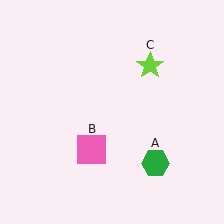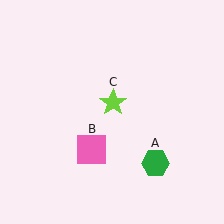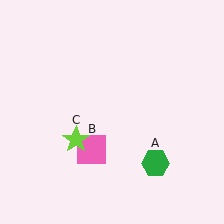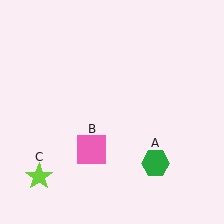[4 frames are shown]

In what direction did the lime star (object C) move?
The lime star (object C) moved down and to the left.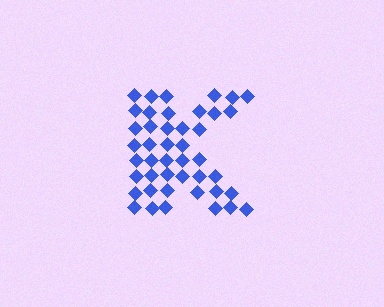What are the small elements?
The small elements are diamonds.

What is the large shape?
The large shape is the letter K.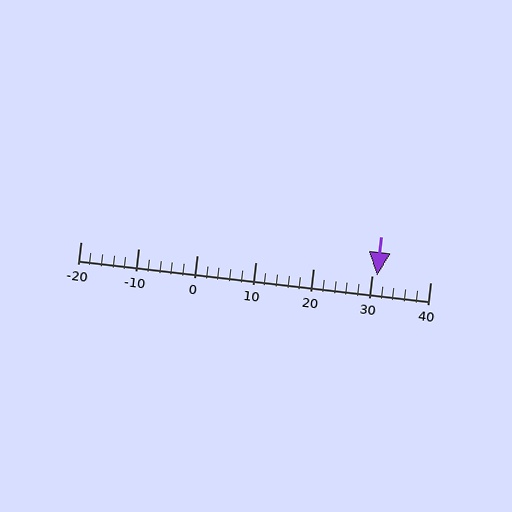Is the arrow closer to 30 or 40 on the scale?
The arrow is closer to 30.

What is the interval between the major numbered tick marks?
The major tick marks are spaced 10 units apart.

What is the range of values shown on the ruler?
The ruler shows values from -20 to 40.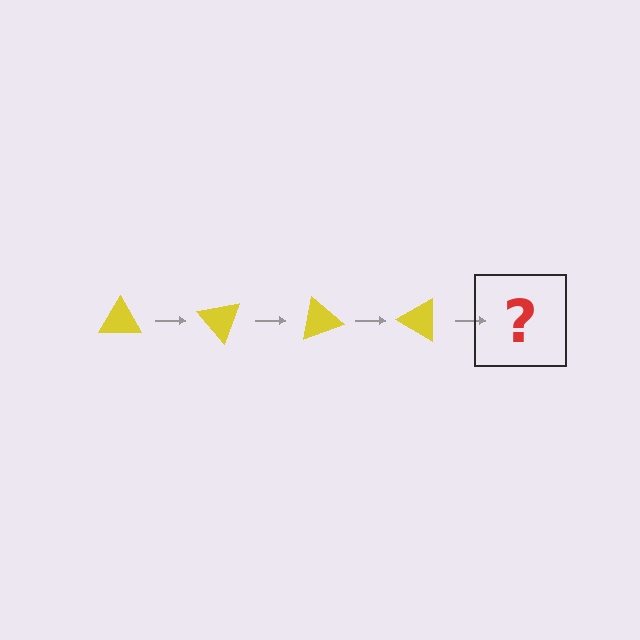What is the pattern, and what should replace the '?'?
The pattern is that the triangle rotates 50 degrees each step. The '?' should be a yellow triangle rotated 200 degrees.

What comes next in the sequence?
The next element should be a yellow triangle rotated 200 degrees.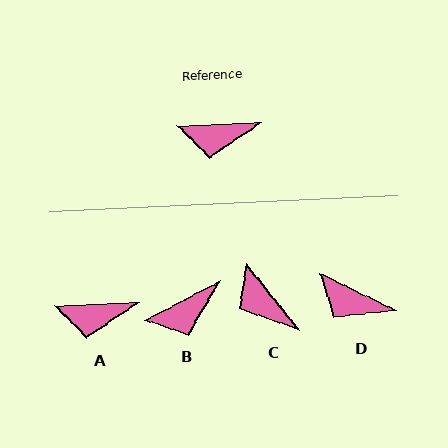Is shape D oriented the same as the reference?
No, it is off by about 28 degrees.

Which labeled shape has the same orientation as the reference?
A.